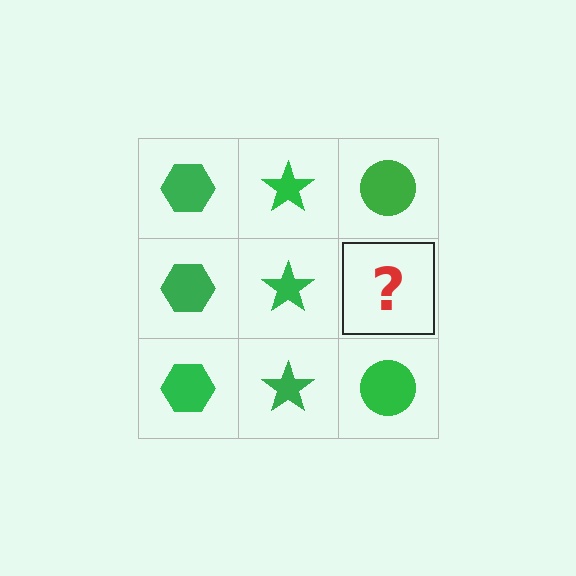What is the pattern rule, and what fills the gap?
The rule is that each column has a consistent shape. The gap should be filled with a green circle.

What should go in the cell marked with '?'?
The missing cell should contain a green circle.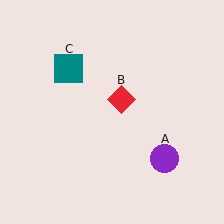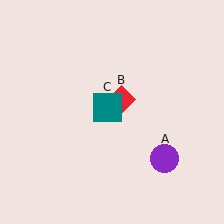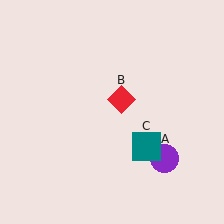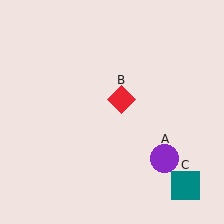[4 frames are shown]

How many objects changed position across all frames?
1 object changed position: teal square (object C).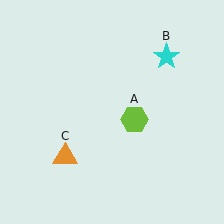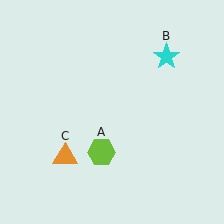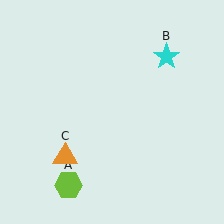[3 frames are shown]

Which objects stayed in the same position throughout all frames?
Cyan star (object B) and orange triangle (object C) remained stationary.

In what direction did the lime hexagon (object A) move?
The lime hexagon (object A) moved down and to the left.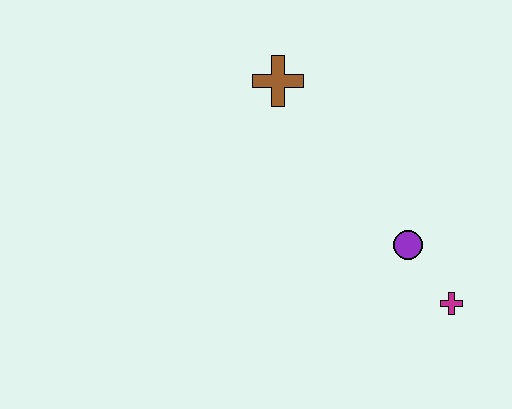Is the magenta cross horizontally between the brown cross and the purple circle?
No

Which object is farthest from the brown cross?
The magenta cross is farthest from the brown cross.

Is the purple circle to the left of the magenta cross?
Yes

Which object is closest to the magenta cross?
The purple circle is closest to the magenta cross.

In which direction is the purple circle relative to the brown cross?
The purple circle is below the brown cross.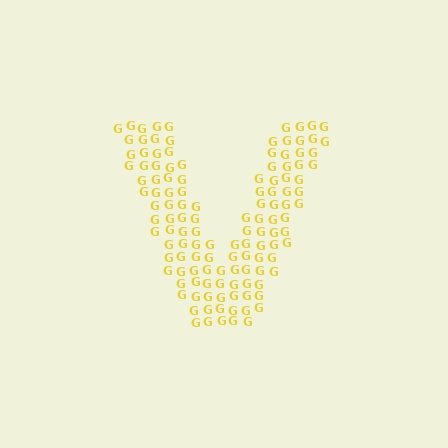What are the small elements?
The small elements are letter G's.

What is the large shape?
The large shape is the letter V.